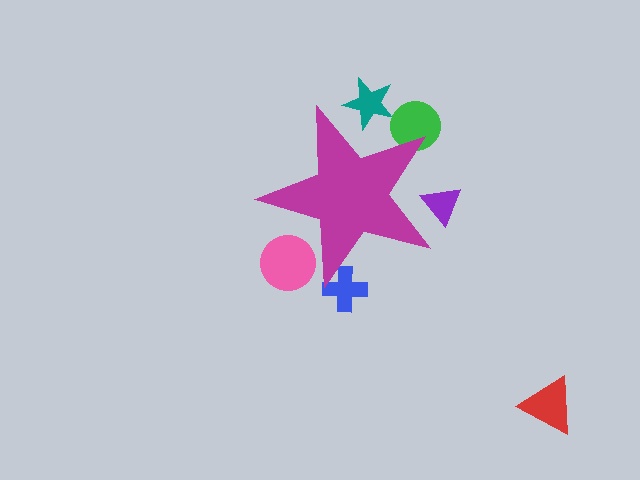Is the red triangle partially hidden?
No, the red triangle is fully visible.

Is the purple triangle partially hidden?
Yes, the purple triangle is partially hidden behind the magenta star.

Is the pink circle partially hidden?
Yes, the pink circle is partially hidden behind the magenta star.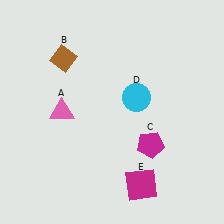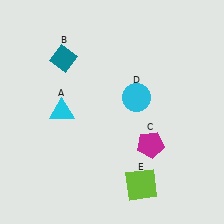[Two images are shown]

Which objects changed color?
A changed from pink to cyan. B changed from brown to teal. E changed from magenta to lime.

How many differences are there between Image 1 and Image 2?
There are 3 differences between the two images.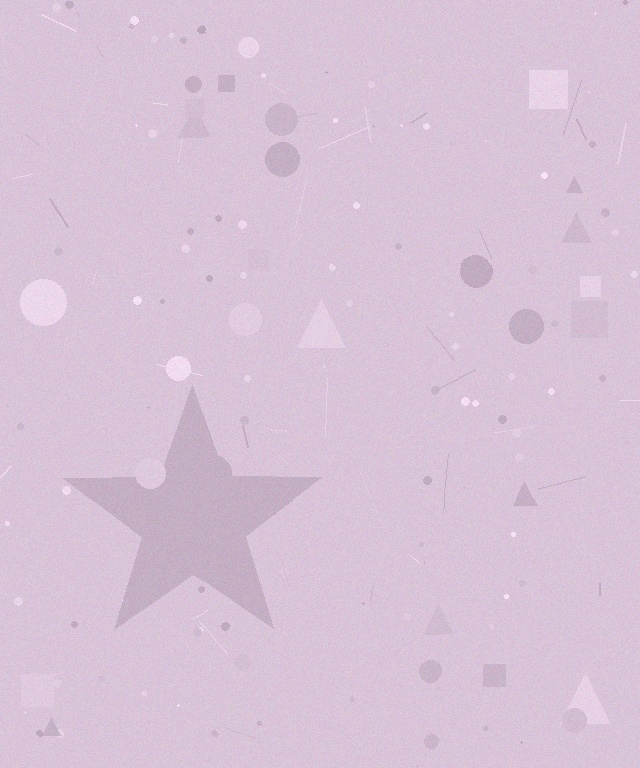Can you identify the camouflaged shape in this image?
The camouflaged shape is a star.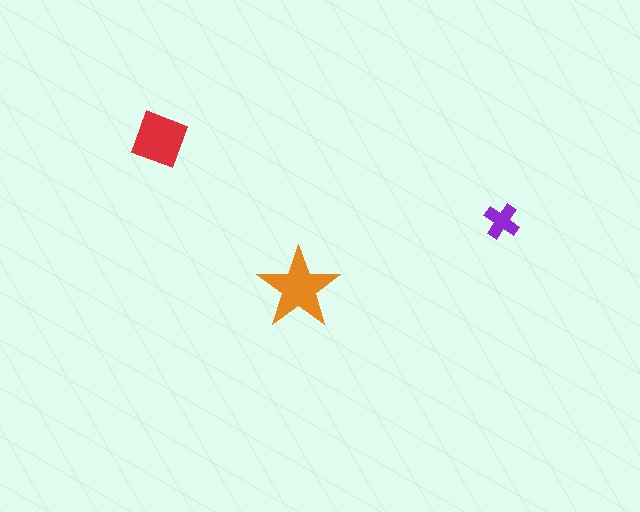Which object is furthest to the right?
The purple cross is rightmost.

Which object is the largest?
The orange star.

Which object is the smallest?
The purple cross.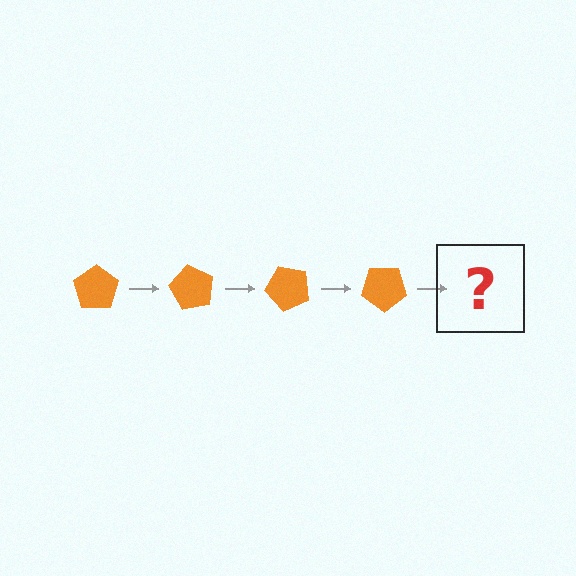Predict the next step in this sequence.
The next step is an orange pentagon rotated 240 degrees.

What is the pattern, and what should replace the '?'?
The pattern is that the pentagon rotates 60 degrees each step. The '?' should be an orange pentagon rotated 240 degrees.